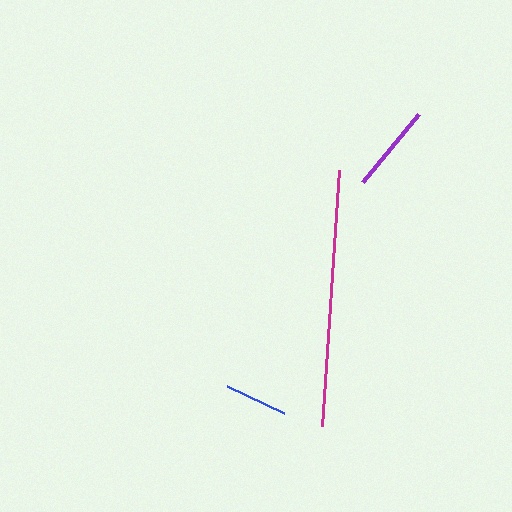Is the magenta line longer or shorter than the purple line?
The magenta line is longer than the purple line.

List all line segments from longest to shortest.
From longest to shortest: magenta, purple, blue.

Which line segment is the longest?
The magenta line is the longest at approximately 256 pixels.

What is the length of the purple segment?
The purple segment is approximately 88 pixels long.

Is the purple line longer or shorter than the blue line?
The purple line is longer than the blue line.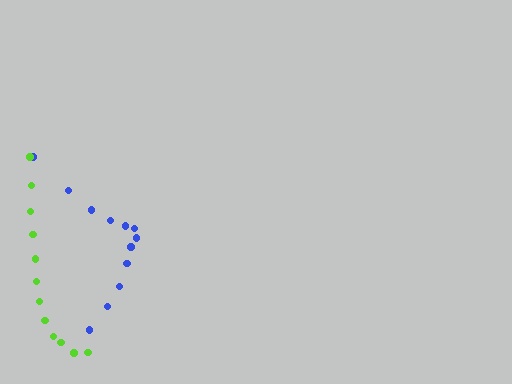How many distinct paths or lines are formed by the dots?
There are 2 distinct paths.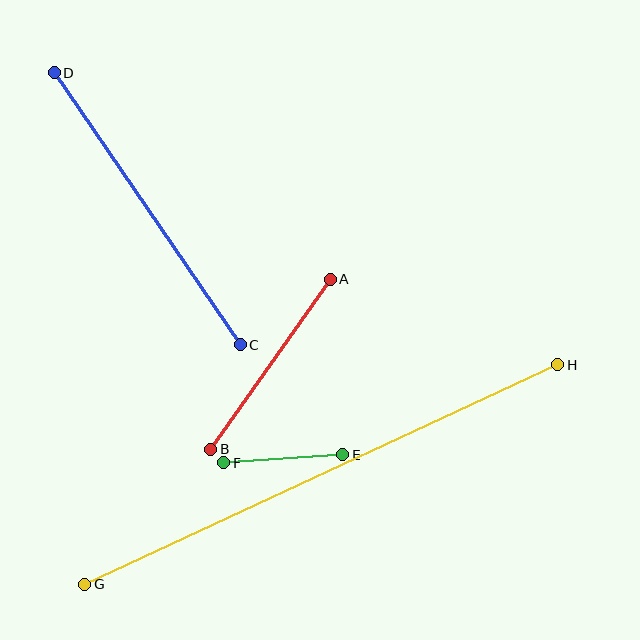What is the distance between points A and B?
The distance is approximately 207 pixels.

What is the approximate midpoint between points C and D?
The midpoint is at approximately (147, 209) pixels.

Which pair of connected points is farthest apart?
Points G and H are farthest apart.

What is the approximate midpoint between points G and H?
The midpoint is at approximately (321, 475) pixels.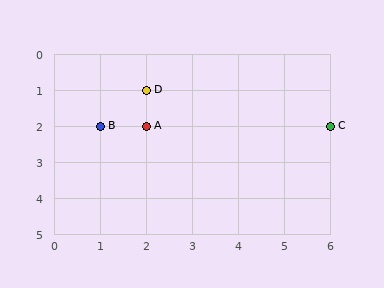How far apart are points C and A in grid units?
Points C and A are 4 columns apart.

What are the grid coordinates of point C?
Point C is at grid coordinates (6, 2).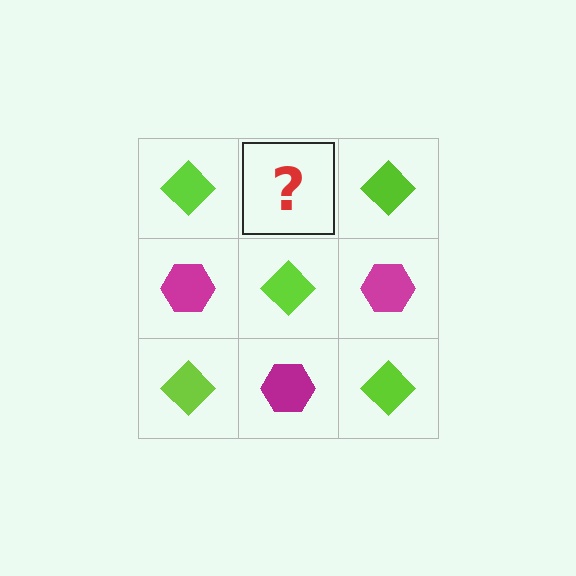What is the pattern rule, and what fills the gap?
The rule is that it alternates lime diamond and magenta hexagon in a checkerboard pattern. The gap should be filled with a magenta hexagon.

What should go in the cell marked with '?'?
The missing cell should contain a magenta hexagon.